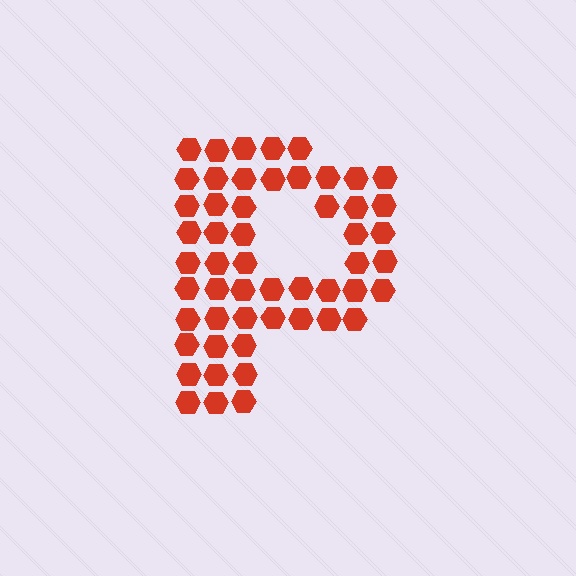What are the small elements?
The small elements are hexagons.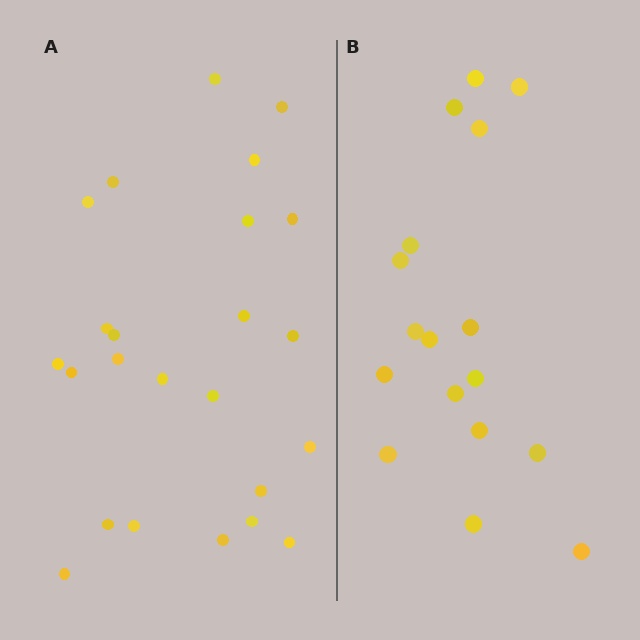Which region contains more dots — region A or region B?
Region A (the left region) has more dots.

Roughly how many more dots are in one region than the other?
Region A has roughly 8 or so more dots than region B.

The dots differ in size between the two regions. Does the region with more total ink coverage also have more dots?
No. Region B has more total ink coverage because its dots are larger, but region A actually contains more individual dots. Total area can be misleading — the number of items is what matters here.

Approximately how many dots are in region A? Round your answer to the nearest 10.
About 20 dots. (The exact count is 24, which rounds to 20.)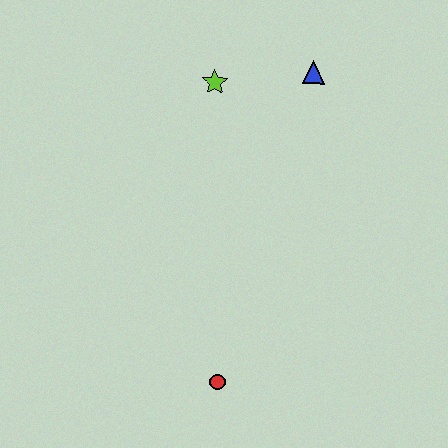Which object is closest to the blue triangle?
The lime star is closest to the blue triangle.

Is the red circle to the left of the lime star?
No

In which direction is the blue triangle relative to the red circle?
The blue triangle is above the red circle.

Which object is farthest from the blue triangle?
The red circle is farthest from the blue triangle.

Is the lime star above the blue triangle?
No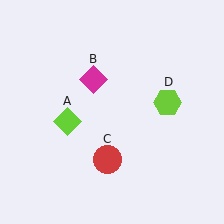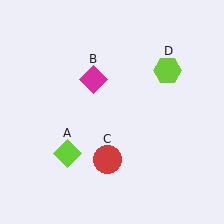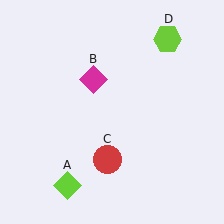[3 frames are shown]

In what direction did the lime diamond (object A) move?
The lime diamond (object A) moved down.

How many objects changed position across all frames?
2 objects changed position: lime diamond (object A), lime hexagon (object D).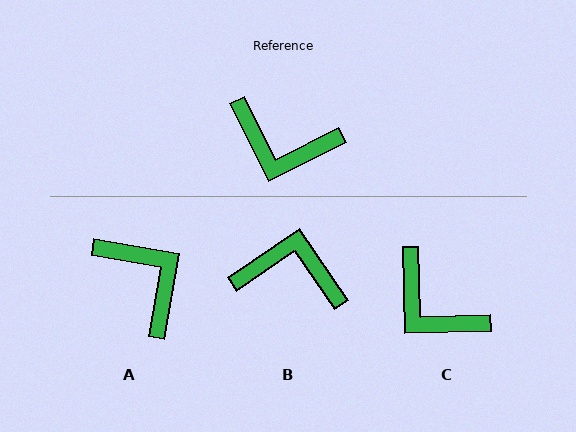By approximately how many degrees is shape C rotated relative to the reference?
Approximately 25 degrees clockwise.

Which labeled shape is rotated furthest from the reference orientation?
B, about 172 degrees away.